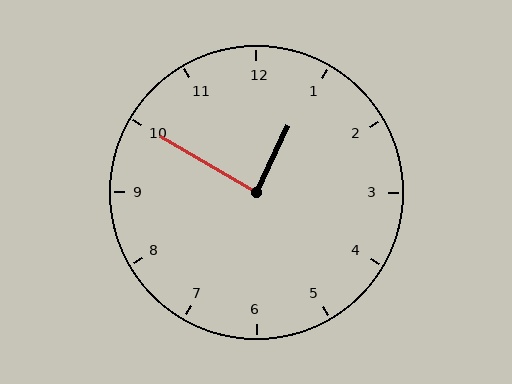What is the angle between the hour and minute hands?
Approximately 85 degrees.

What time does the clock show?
12:50.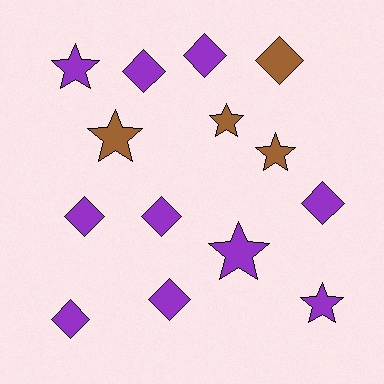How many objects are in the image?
There are 14 objects.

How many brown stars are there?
There are 3 brown stars.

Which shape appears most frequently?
Diamond, with 8 objects.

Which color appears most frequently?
Purple, with 10 objects.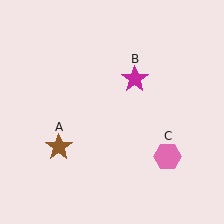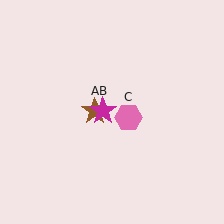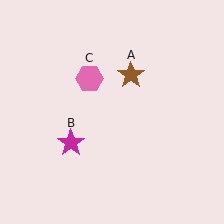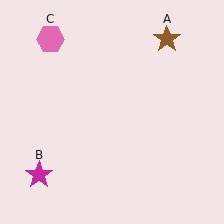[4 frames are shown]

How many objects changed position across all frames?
3 objects changed position: brown star (object A), magenta star (object B), pink hexagon (object C).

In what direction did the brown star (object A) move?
The brown star (object A) moved up and to the right.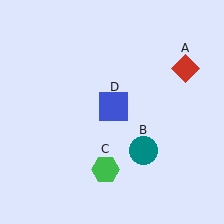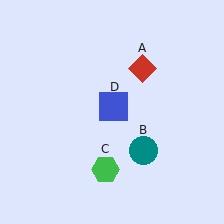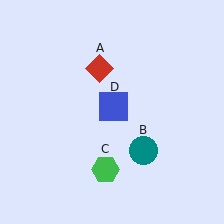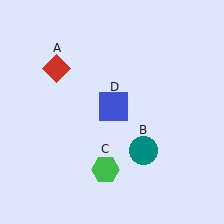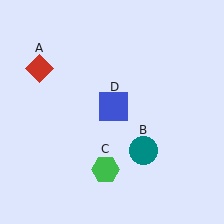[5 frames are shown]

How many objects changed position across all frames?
1 object changed position: red diamond (object A).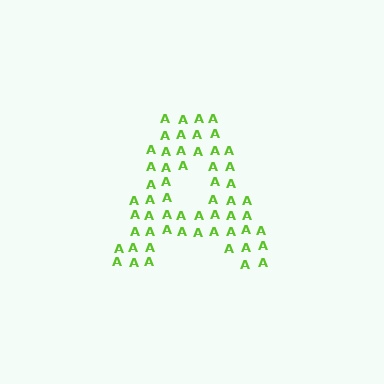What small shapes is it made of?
It is made of small letter A's.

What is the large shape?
The large shape is the letter A.